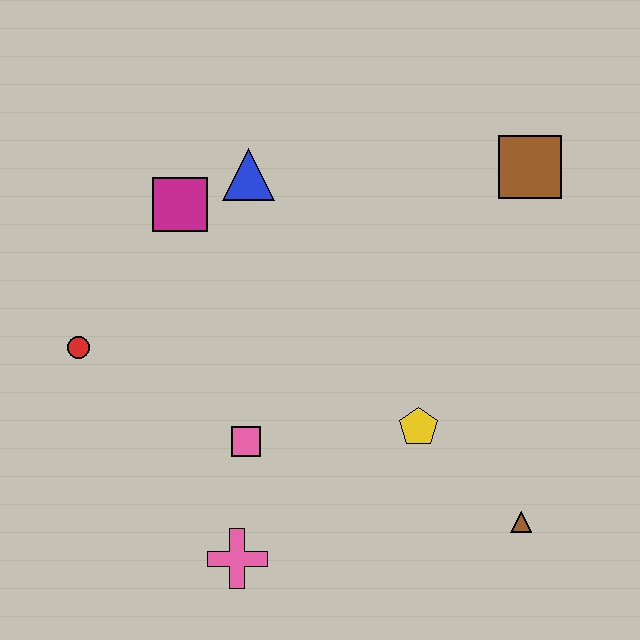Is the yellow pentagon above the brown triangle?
Yes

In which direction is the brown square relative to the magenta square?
The brown square is to the right of the magenta square.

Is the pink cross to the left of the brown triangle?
Yes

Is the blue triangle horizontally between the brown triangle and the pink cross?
Yes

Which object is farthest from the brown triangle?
The red circle is farthest from the brown triangle.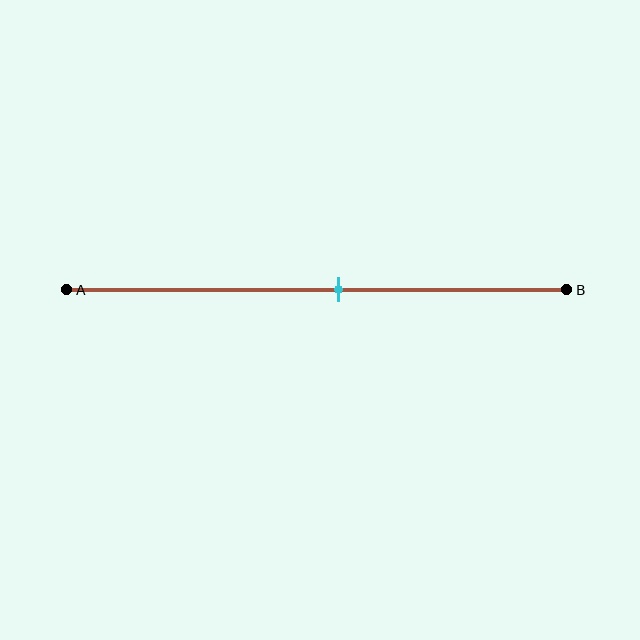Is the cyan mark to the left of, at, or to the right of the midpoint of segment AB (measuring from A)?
The cyan mark is to the right of the midpoint of segment AB.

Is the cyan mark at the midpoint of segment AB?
No, the mark is at about 55% from A, not at the 50% midpoint.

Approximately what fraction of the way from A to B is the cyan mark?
The cyan mark is approximately 55% of the way from A to B.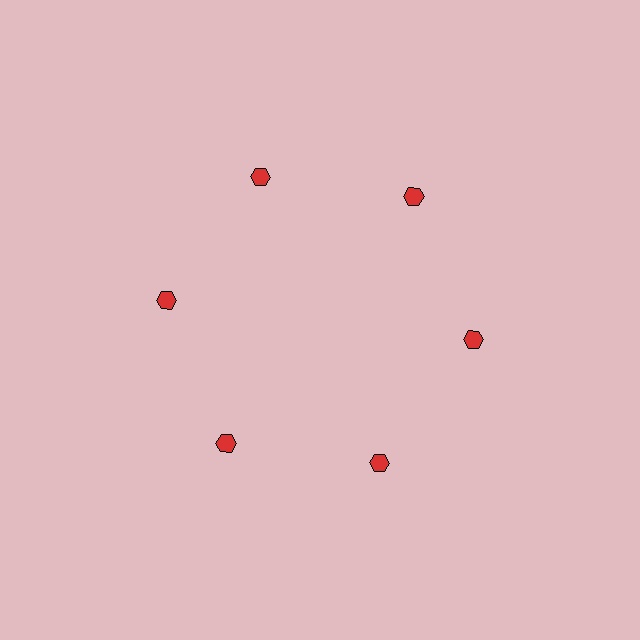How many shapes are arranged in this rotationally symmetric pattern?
There are 6 shapes, arranged in 6 groups of 1.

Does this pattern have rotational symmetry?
Yes, this pattern has 6-fold rotational symmetry. It looks the same after rotating 60 degrees around the center.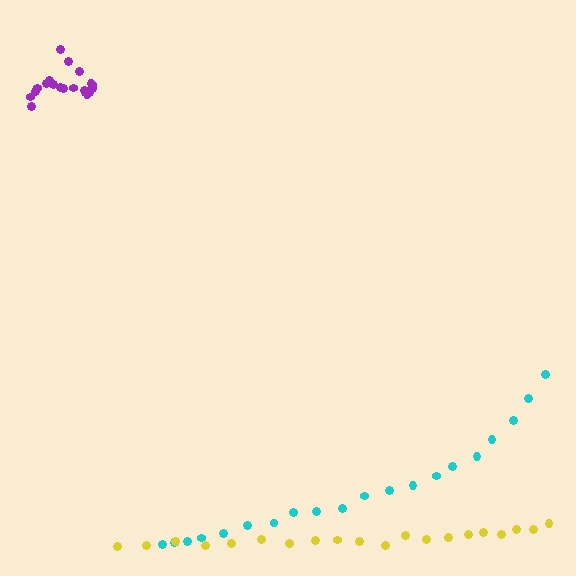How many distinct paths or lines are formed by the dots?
There are 3 distinct paths.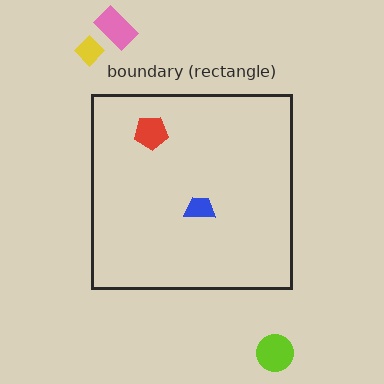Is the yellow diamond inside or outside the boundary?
Outside.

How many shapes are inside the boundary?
2 inside, 3 outside.